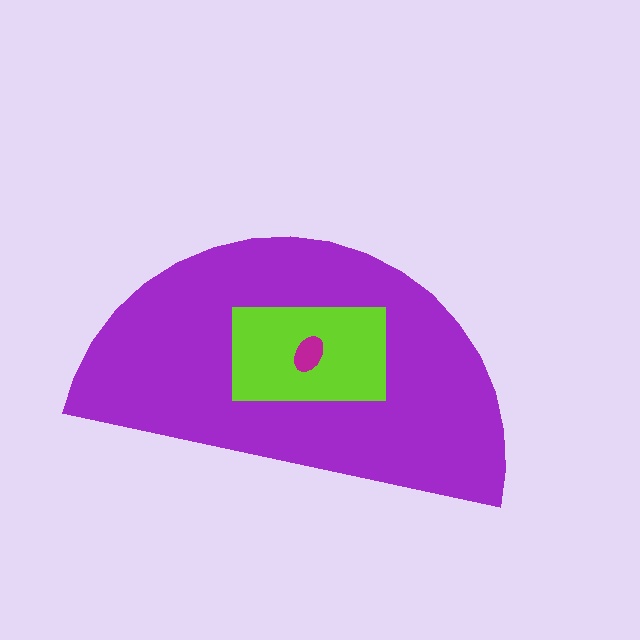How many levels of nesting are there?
3.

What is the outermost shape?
The purple semicircle.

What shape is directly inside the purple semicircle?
The lime rectangle.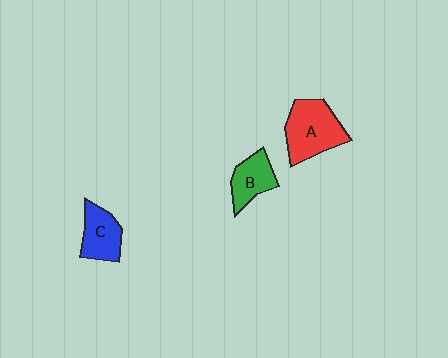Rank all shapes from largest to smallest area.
From largest to smallest: A (red), C (blue), B (green).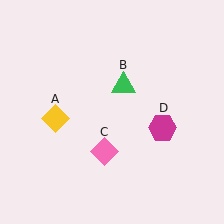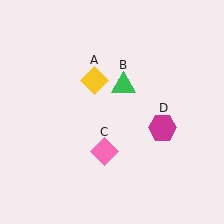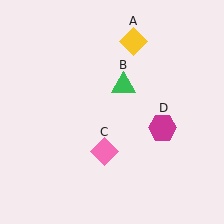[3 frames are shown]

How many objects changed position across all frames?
1 object changed position: yellow diamond (object A).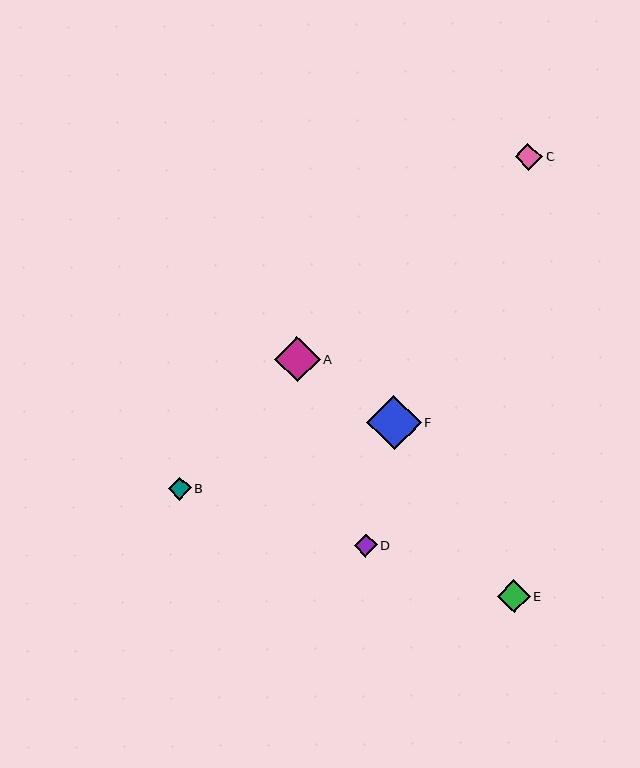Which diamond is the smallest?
Diamond D is the smallest with a size of approximately 23 pixels.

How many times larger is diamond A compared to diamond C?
Diamond A is approximately 1.7 times the size of diamond C.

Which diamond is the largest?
Diamond F is the largest with a size of approximately 55 pixels.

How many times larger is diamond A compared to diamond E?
Diamond A is approximately 1.4 times the size of diamond E.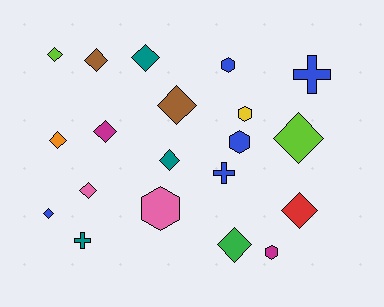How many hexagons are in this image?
There are 5 hexagons.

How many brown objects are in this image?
There are 2 brown objects.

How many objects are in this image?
There are 20 objects.